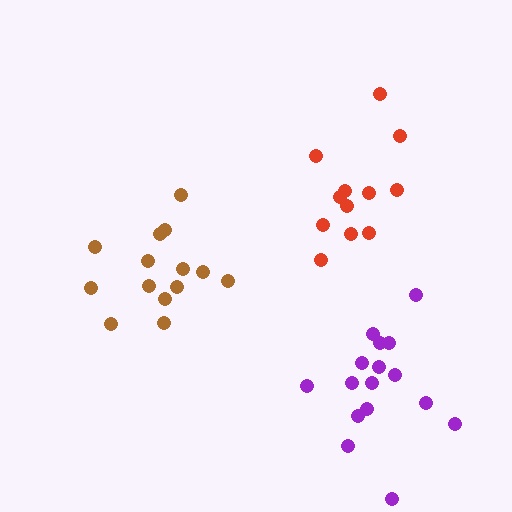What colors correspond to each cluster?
The clusters are colored: purple, brown, red.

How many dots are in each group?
Group 1: 16 dots, Group 2: 14 dots, Group 3: 12 dots (42 total).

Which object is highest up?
The red cluster is topmost.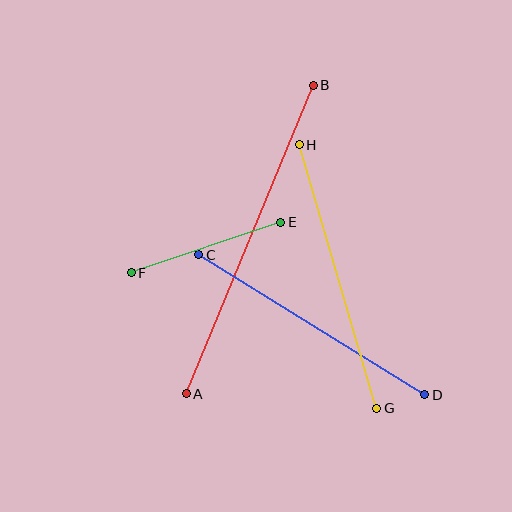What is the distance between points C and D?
The distance is approximately 266 pixels.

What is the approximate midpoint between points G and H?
The midpoint is at approximately (338, 277) pixels.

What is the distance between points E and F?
The distance is approximately 158 pixels.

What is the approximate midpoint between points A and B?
The midpoint is at approximately (250, 239) pixels.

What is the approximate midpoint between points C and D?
The midpoint is at approximately (312, 325) pixels.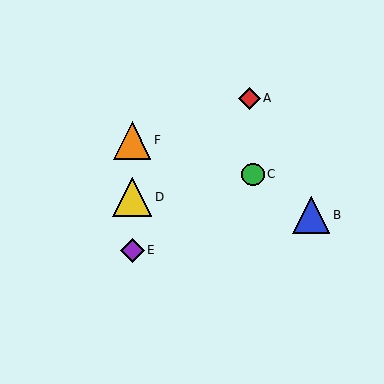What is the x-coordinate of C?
Object C is at x≈253.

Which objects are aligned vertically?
Objects D, E, F are aligned vertically.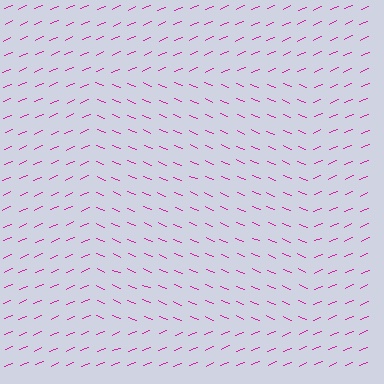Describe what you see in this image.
The image is filled with small magenta line segments. A rectangle region in the image has lines oriented differently from the surrounding lines, creating a visible texture boundary.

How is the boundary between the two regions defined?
The boundary is defined purely by a change in line orientation (approximately 45 degrees difference). All lines are the same color and thickness.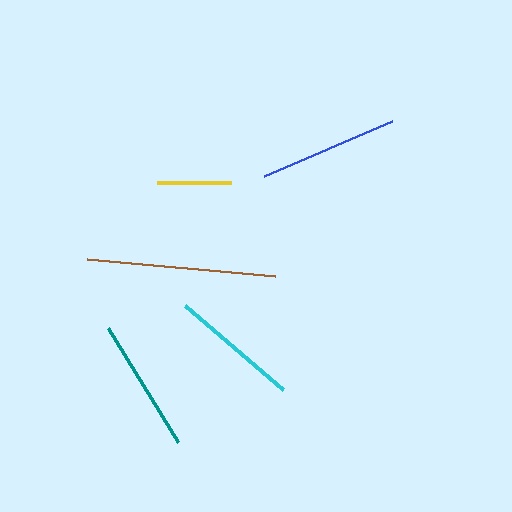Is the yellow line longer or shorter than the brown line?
The brown line is longer than the yellow line.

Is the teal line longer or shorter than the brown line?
The brown line is longer than the teal line.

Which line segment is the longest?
The brown line is the longest at approximately 188 pixels.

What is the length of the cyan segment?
The cyan segment is approximately 129 pixels long.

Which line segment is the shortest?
The yellow line is the shortest at approximately 74 pixels.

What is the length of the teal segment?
The teal segment is approximately 133 pixels long.